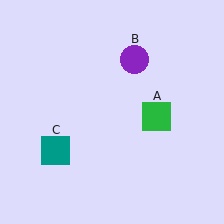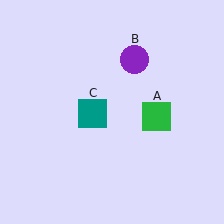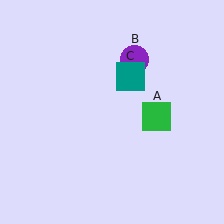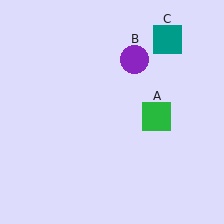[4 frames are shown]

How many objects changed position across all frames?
1 object changed position: teal square (object C).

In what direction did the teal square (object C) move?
The teal square (object C) moved up and to the right.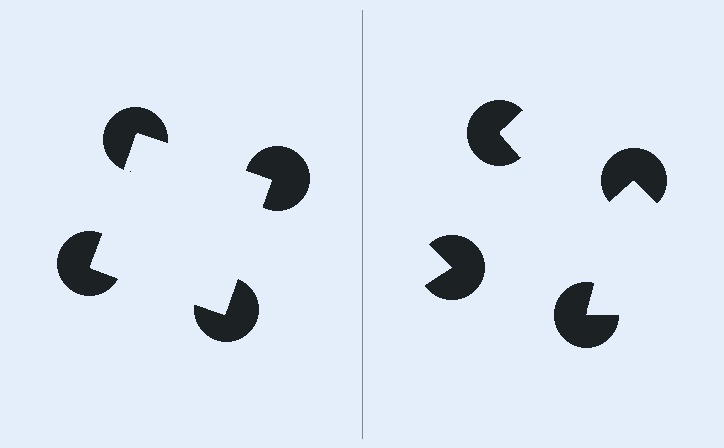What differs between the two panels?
The pac-man discs are positioned identically on both sides; only the wedge orientations differ. On the left they align to a square; on the right they are misaligned.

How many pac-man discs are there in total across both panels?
8 — 4 on each side.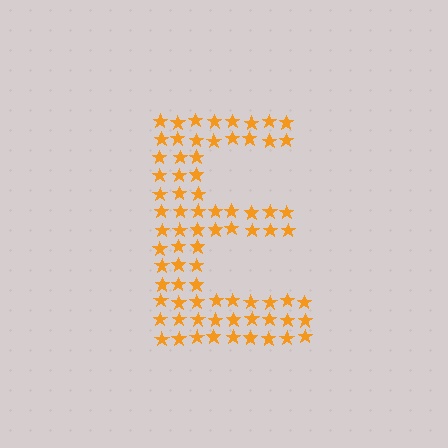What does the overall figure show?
The overall figure shows the letter E.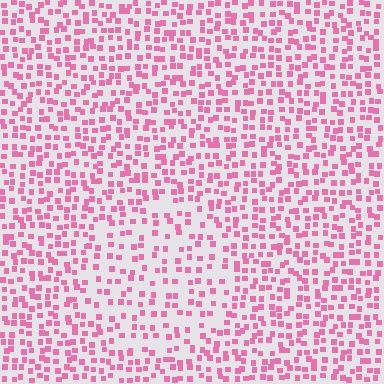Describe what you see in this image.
The image contains small pink elements arranged at two different densities. A circle-shaped region is visible where the elements are less densely packed than the surrounding area.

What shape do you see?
I see a circle.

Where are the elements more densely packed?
The elements are more densely packed outside the circle boundary.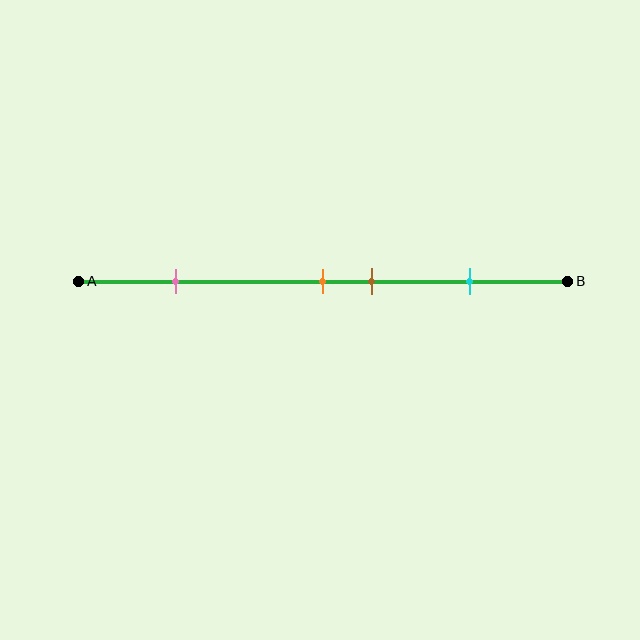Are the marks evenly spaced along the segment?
No, the marks are not evenly spaced.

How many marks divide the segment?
There are 4 marks dividing the segment.